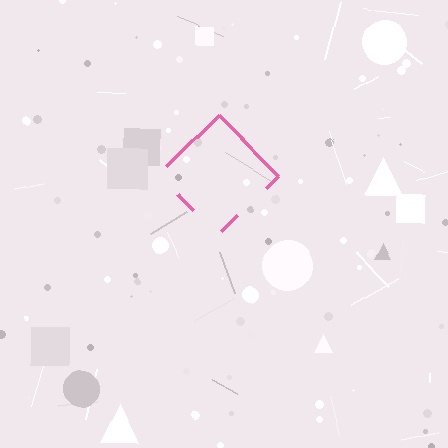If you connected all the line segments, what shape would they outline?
They would outline a diamond.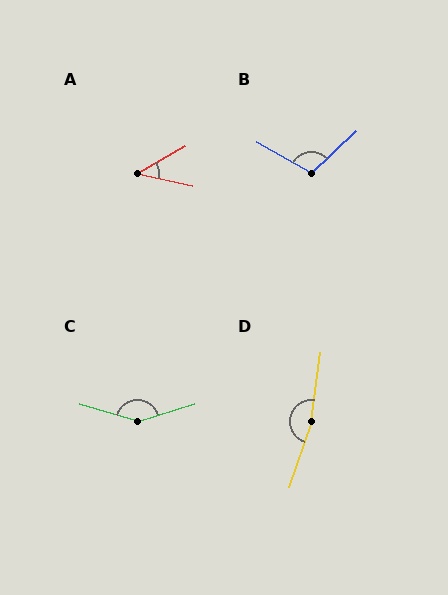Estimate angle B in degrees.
Approximately 107 degrees.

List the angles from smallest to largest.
A (42°), B (107°), C (146°), D (170°).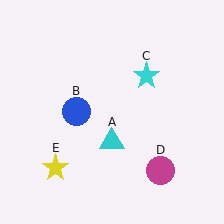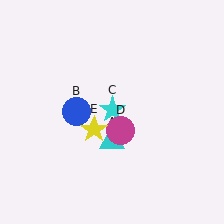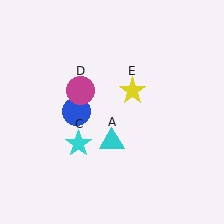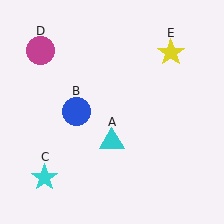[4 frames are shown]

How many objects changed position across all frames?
3 objects changed position: cyan star (object C), magenta circle (object D), yellow star (object E).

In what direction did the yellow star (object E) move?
The yellow star (object E) moved up and to the right.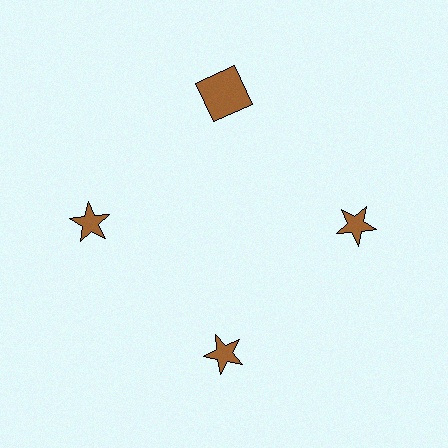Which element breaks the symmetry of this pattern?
The brown square at roughly the 12 o'clock position breaks the symmetry. All other shapes are brown stars.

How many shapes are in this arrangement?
There are 4 shapes arranged in a ring pattern.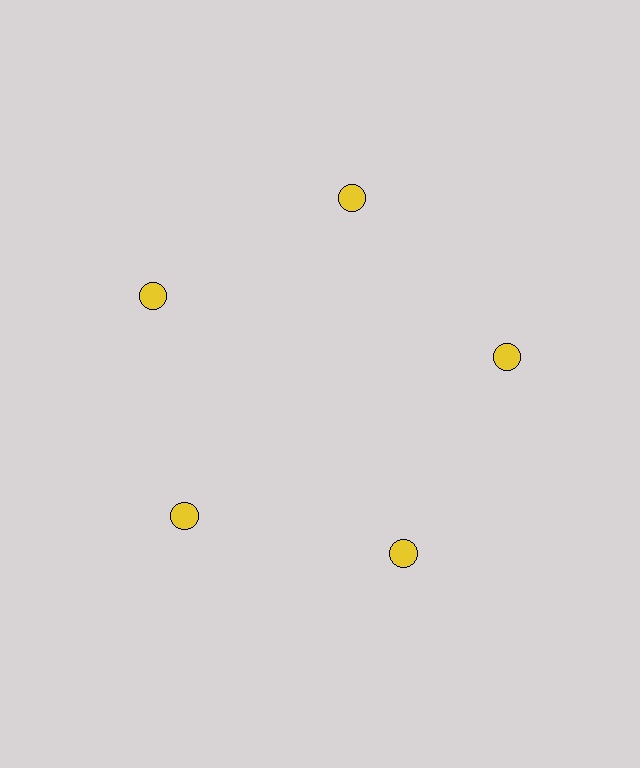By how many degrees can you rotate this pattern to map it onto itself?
The pattern maps onto itself every 72 degrees of rotation.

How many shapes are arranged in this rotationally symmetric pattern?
There are 5 shapes, arranged in 5 groups of 1.